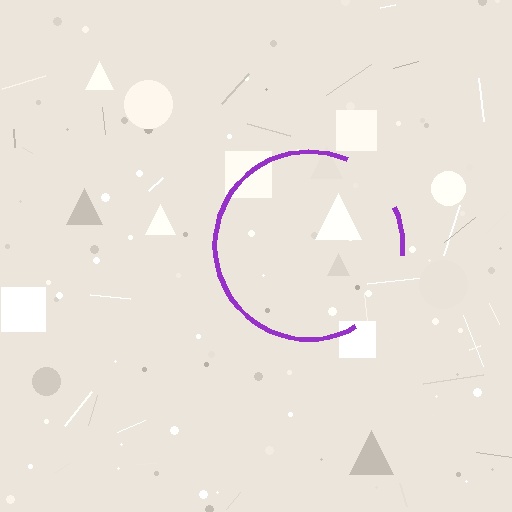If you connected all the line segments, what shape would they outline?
They would outline a circle.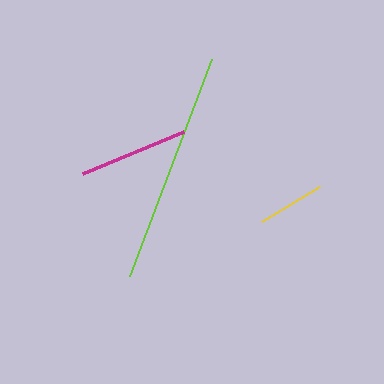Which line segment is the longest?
The lime line is the longest at approximately 231 pixels.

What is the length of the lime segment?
The lime segment is approximately 231 pixels long.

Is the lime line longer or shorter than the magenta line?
The lime line is longer than the magenta line.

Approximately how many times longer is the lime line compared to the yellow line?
The lime line is approximately 3.4 times the length of the yellow line.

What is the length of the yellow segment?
The yellow segment is approximately 68 pixels long.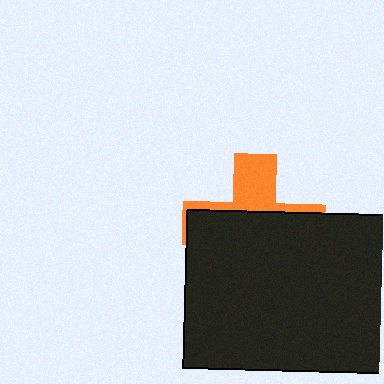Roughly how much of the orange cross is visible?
A small part of it is visible (roughly 33%).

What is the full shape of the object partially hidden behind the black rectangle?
The partially hidden object is an orange cross.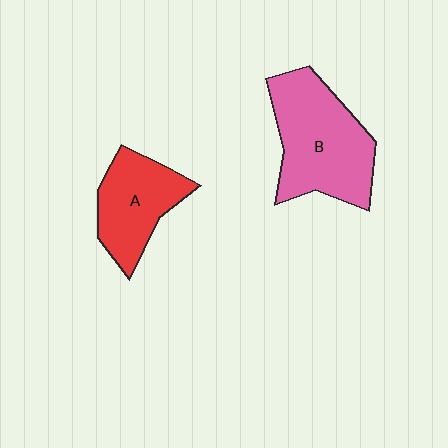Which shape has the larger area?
Shape B (pink).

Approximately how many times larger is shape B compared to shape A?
Approximately 1.5 times.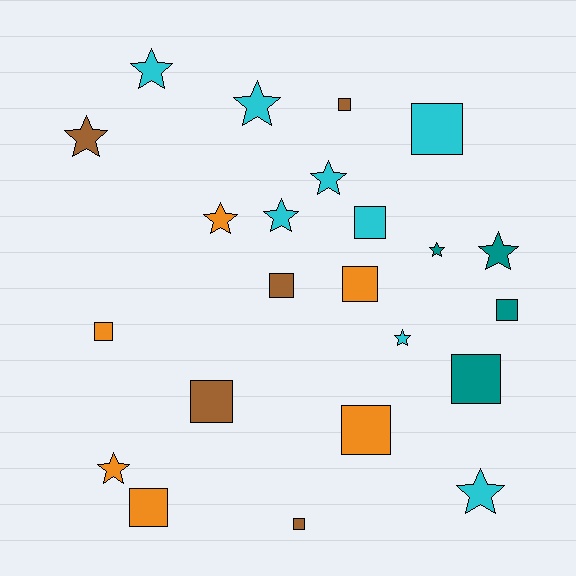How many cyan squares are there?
There are 2 cyan squares.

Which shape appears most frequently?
Square, with 12 objects.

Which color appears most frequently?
Cyan, with 8 objects.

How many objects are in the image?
There are 23 objects.